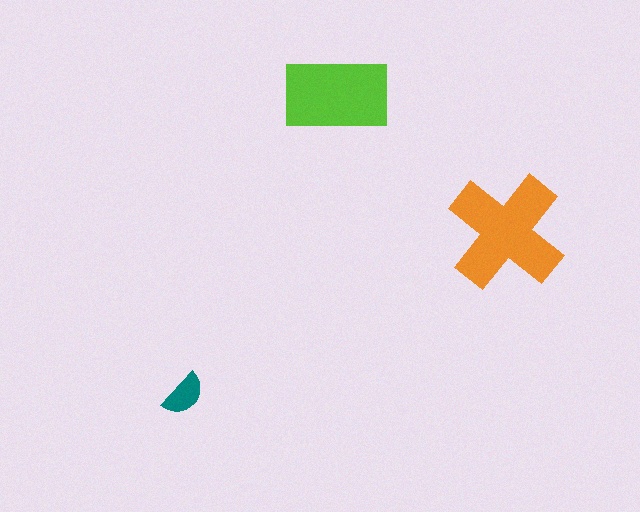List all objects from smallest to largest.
The teal semicircle, the lime rectangle, the orange cross.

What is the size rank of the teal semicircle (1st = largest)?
3rd.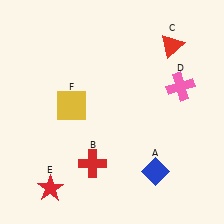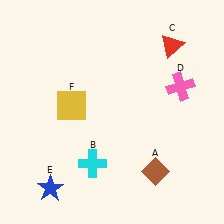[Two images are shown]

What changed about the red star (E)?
In Image 1, E is red. In Image 2, it changed to blue.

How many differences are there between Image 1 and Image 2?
There are 3 differences between the two images.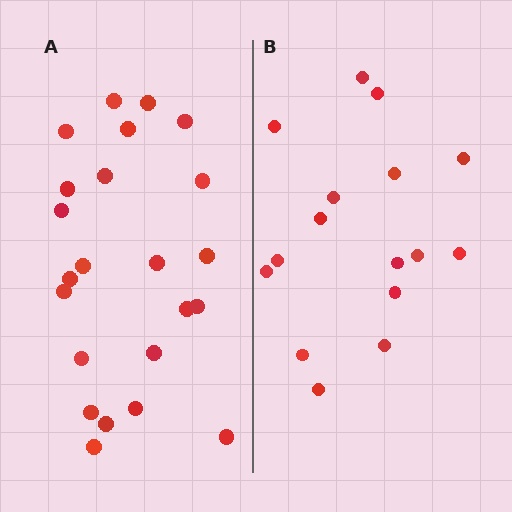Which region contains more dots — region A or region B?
Region A (the left region) has more dots.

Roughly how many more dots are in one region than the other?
Region A has roughly 8 or so more dots than region B.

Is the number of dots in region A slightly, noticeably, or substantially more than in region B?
Region A has noticeably more, but not dramatically so. The ratio is roughly 1.4 to 1.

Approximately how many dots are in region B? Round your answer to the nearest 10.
About 20 dots. (The exact count is 16, which rounds to 20.)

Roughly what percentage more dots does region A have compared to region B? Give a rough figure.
About 45% more.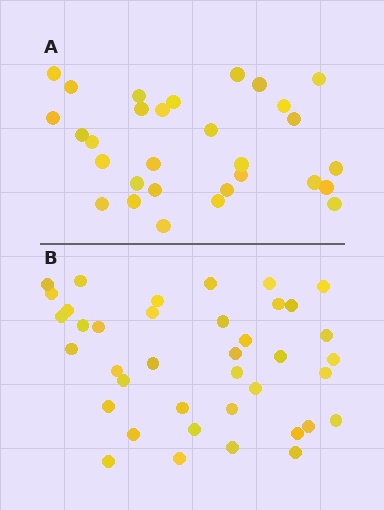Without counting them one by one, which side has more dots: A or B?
Region B (the bottom region) has more dots.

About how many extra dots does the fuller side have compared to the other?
Region B has roughly 8 or so more dots than region A.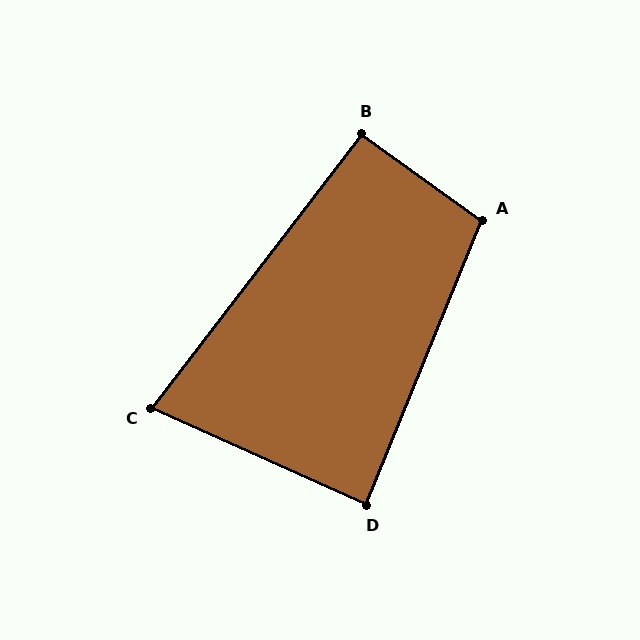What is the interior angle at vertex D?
Approximately 88 degrees (approximately right).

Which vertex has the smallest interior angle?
C, at approximately 77 degrees.